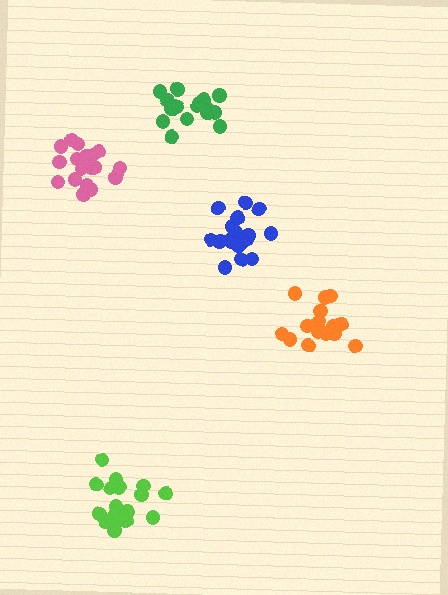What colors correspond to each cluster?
The clusters are colored: pink, blue, orange, lime, green.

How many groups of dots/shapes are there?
There are 5 groups.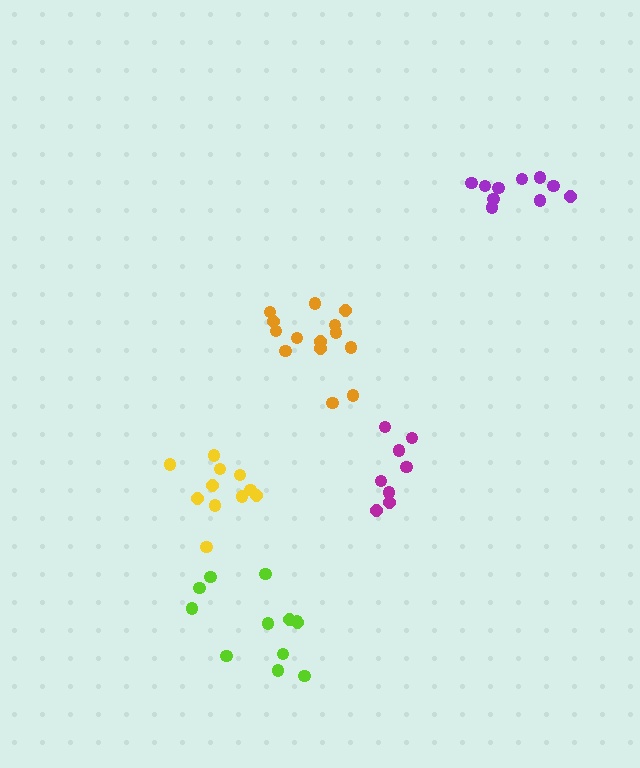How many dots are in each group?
Group 1: 11 dots, Group 2: 8 dots, Group 3: 14 dots, Group 4: 12 dots, Group 5: 10 dots (55 total).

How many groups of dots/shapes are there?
There are 5 groups.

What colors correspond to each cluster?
The clusters are colored: yellow, magenta, orange, lime, purple.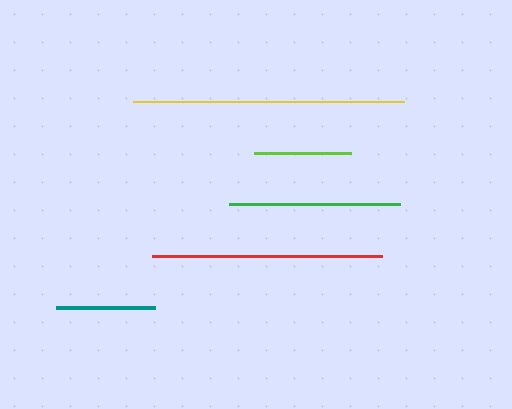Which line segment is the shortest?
The lime line is the shortest at approximately 97 pixels.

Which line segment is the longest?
The yellow line is the longest at approximately 272 pixels.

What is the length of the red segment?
The red segment is approximately 231 pixels long.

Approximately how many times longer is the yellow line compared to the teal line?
The yellow line is approximately 2.7 times the length of the teal line.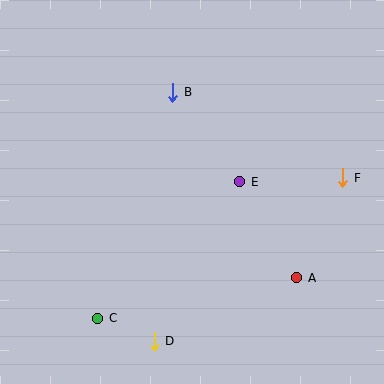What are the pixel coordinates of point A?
Point A is at (297, 278).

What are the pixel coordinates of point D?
Point D is at (154, 341).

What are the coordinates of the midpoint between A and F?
The midpoint between A and F is at (320, 228).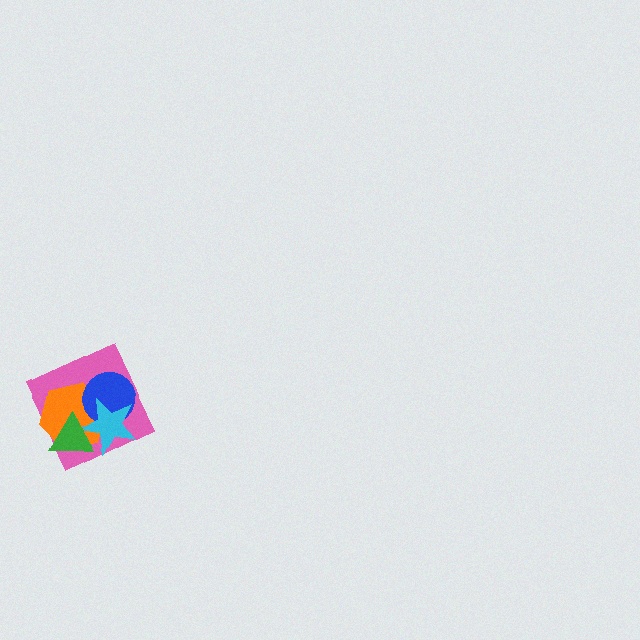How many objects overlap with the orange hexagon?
4 objects overlap with the orange hexagon.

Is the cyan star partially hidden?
Yes, it is partially covered by another shape.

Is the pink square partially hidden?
Yes, it is partially covered by another shape.